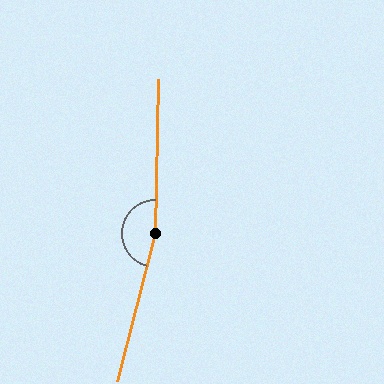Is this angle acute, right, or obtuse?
It is obtuse.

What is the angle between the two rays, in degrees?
Approximately 167 degrees.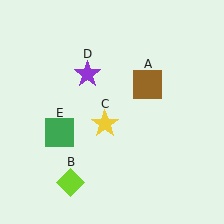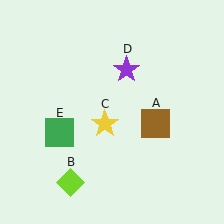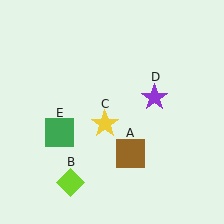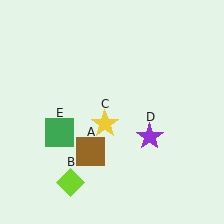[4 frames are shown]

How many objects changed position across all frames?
2 objects changed position: brown square (object A), purple star (object D).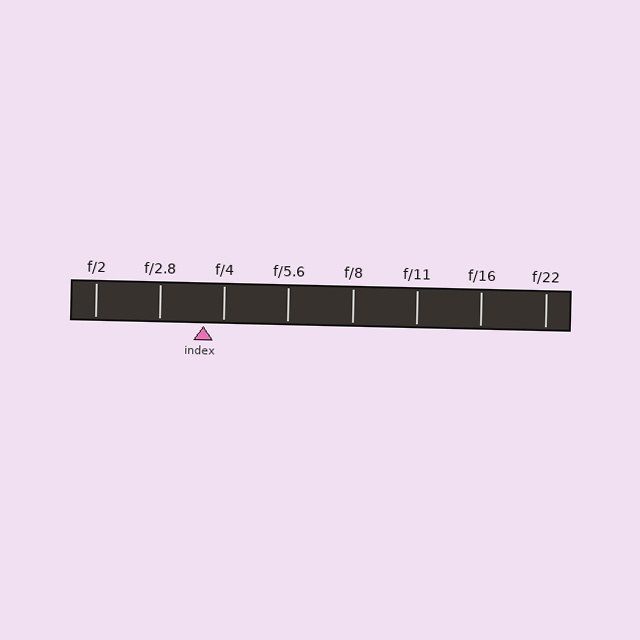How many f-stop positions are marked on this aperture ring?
There are 8 f-stop positions marked.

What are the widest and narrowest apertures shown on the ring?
The widest aperture shown is f/2 and the narrowest is f/22.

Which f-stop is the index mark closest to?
The index mark is closest to f/4.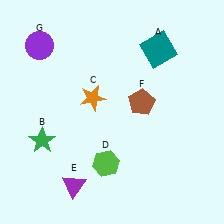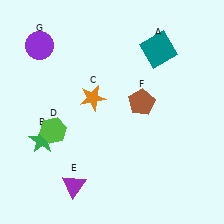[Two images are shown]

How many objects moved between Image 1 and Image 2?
1 object moved between the two images.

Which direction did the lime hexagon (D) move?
The lime hexagon (D) moved left.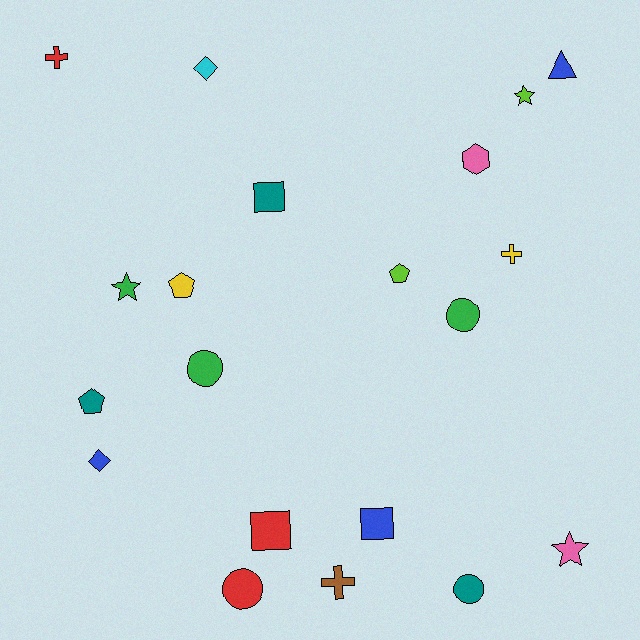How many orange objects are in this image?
There are no orange objects.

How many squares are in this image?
There are 3 squares.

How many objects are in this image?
There are 20 objects.